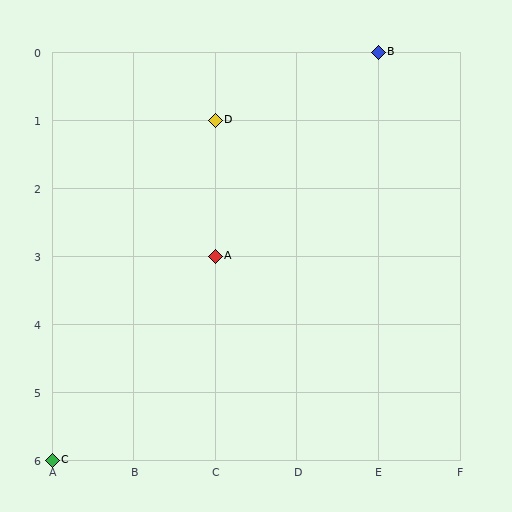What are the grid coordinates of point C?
Point C is at grid coordinates (A, 6).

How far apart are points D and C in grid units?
Points D and C are 2 columns and 5 rows apart (about 5.4 grid units diagonally).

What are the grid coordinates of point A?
Point A is at grid coordinates (C, 3).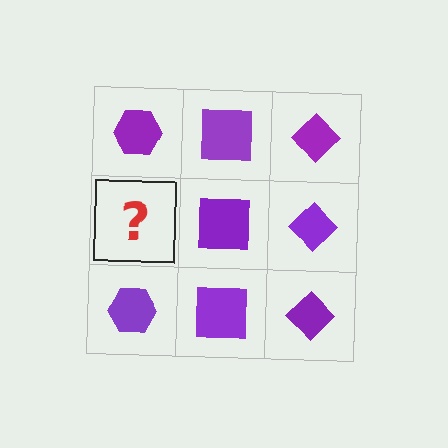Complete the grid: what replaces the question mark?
The question mark should be replaced with a purple hexagon.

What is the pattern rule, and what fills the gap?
The rule is that each column has a consistent shape. The gap should be filled with a purple hexagon.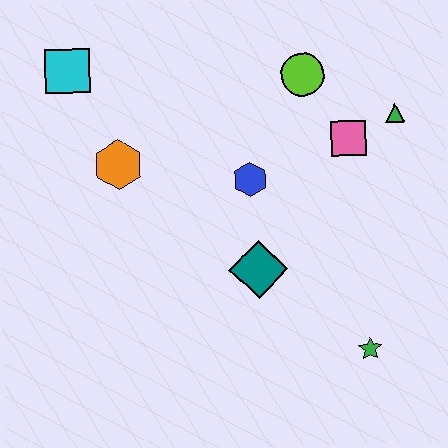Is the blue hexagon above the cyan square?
No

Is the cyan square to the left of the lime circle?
Yes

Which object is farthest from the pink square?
The cyan square is farthest from the pink square.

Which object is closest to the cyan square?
The orange hexagon is closest to the cyan square.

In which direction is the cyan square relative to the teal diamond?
The cyan square is above the teal diamond.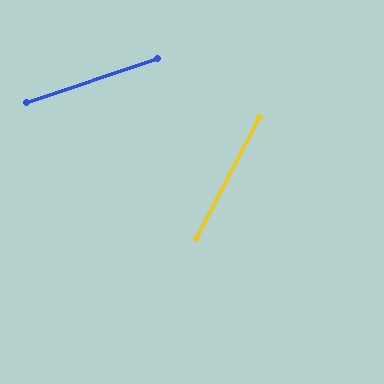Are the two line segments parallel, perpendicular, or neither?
Neither parallel nor perpendicular — they differ by about 44°.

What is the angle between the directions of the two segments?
Approximately 44 degrees.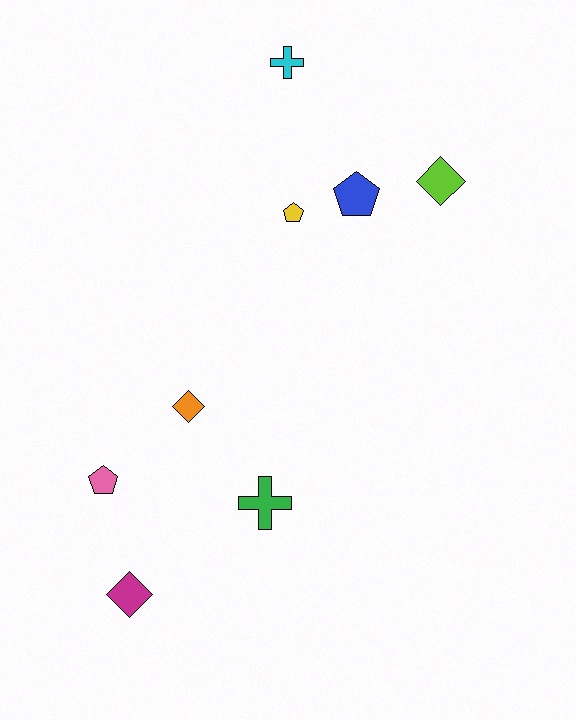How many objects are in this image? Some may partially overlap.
There are 8 objects.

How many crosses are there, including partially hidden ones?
There are 2 crosses.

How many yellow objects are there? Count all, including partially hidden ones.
There is 1 yellow object.